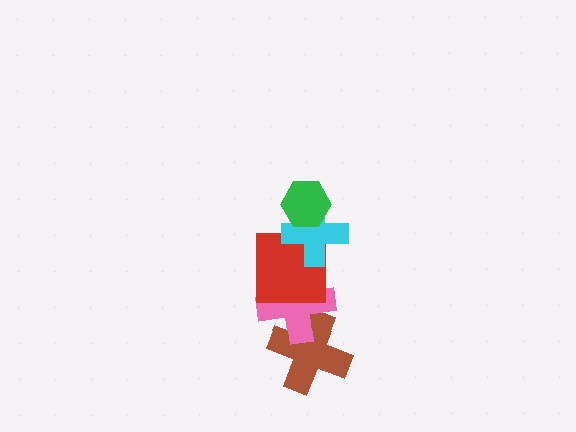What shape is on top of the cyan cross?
The green hexagon is on top of the cyan cross.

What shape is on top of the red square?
The cyan cross is on top of the red square.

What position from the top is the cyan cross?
The cyan cross is 2nd from the top.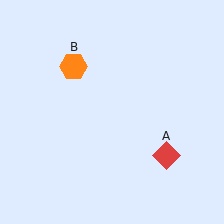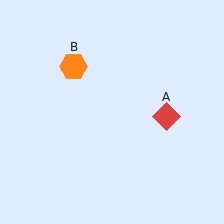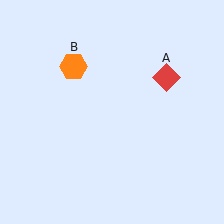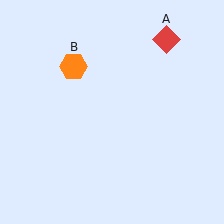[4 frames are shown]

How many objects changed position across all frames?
1 object changed position: red diamond (object A).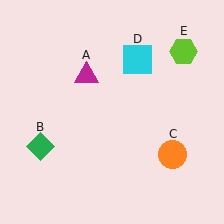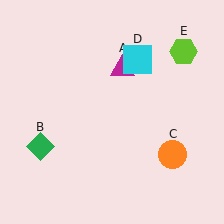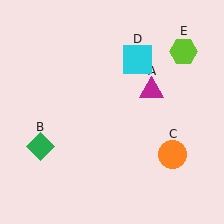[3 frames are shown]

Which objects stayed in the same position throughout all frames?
Green diamond (object B) and orange circle (object C) and cyan square (object D) and lime hexagon (object E) remained stationary.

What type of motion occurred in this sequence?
The magenta triangle (object A) rotated clockwise around the center of the scene.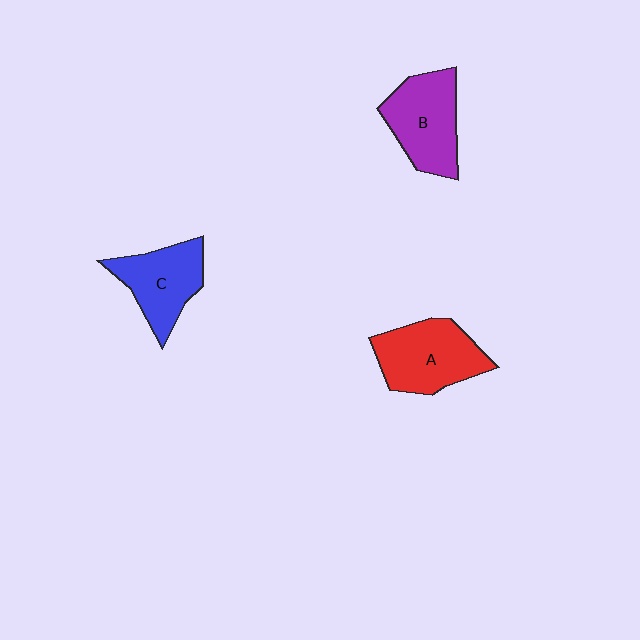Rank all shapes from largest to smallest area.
From largest to smallest: A (red), B (purple), C (blue).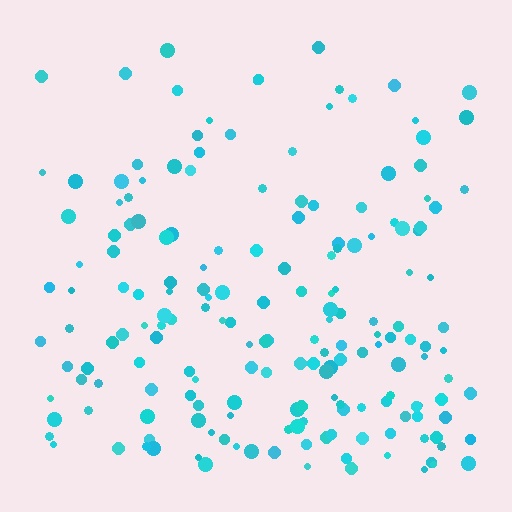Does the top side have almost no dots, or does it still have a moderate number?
Still a moderate number, just noticeably fewer than the bottom.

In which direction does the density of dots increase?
From top to bottom, with the bottom side densest.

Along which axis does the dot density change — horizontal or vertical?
Vertical.